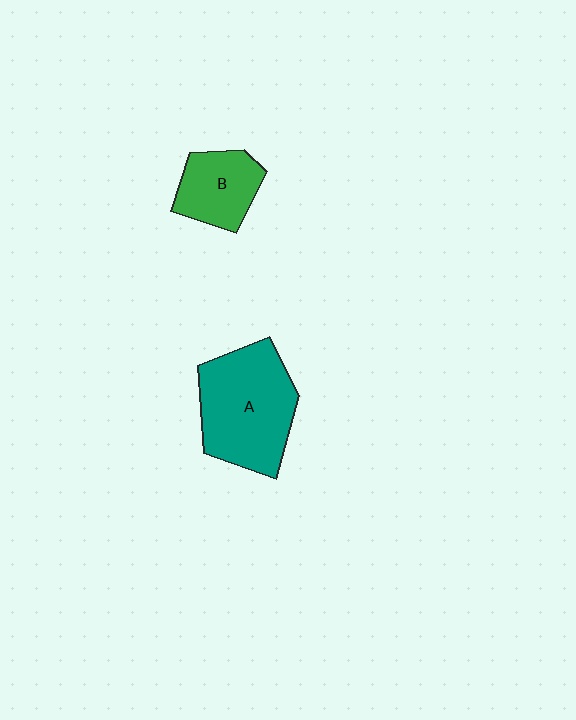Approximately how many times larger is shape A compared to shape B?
Approximately 1.9 times.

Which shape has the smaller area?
Shape B (green).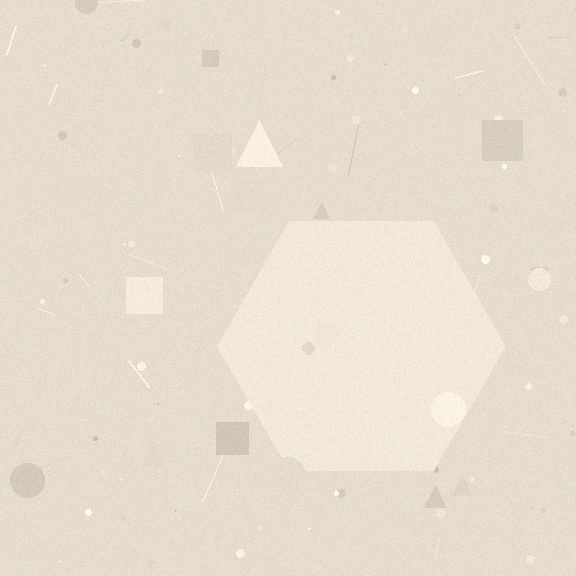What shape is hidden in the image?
A hexagon is hidden in the image.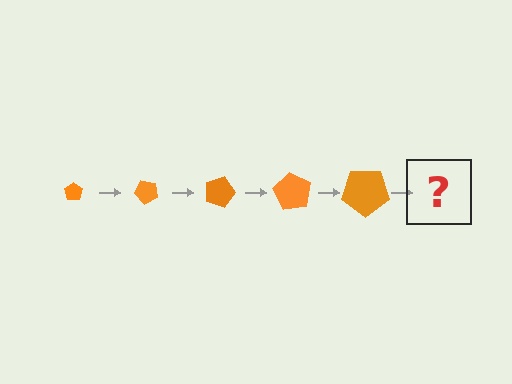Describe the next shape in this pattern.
It should be a pentagon, larger than the previous one and rotated 225 degrees from the start.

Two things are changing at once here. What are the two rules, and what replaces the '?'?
The two rules are that the pentagon grows larger each step and it rotates 45 degrees each step. The '?' should be a pentagon, larger than the previous one and rotated 225 degrees from the start.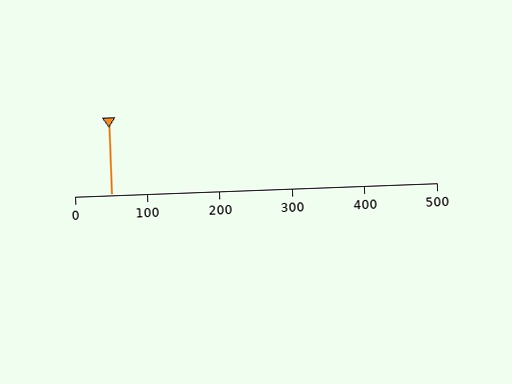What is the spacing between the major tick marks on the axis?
The major ticks are spaced 100 apart.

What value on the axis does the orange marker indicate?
The marker indicates approximately 50.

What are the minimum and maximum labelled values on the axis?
The axis runs from 0 to 500.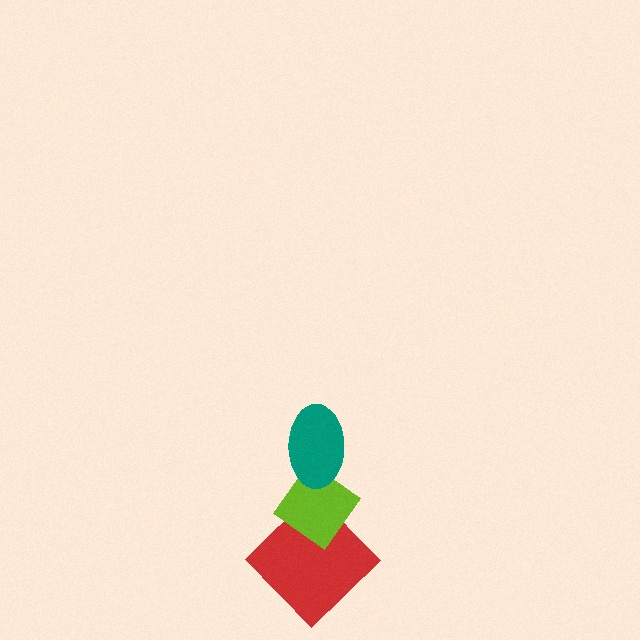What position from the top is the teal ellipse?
The teal ellipse is 1st from the top.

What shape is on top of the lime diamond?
The teal ellipse is on top of the lime diamond.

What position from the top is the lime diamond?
The lime diamond is 2nd from the top.